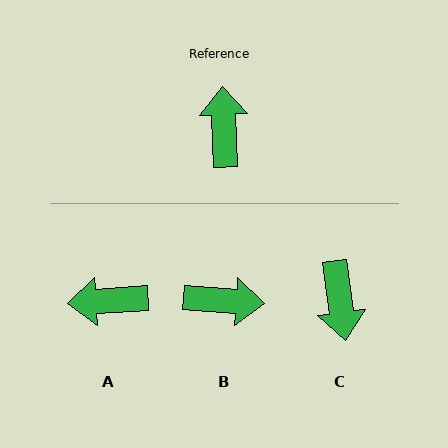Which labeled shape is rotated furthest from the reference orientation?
C, about 175 degrees away.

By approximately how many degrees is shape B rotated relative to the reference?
Approximately 97 degrees clockwise.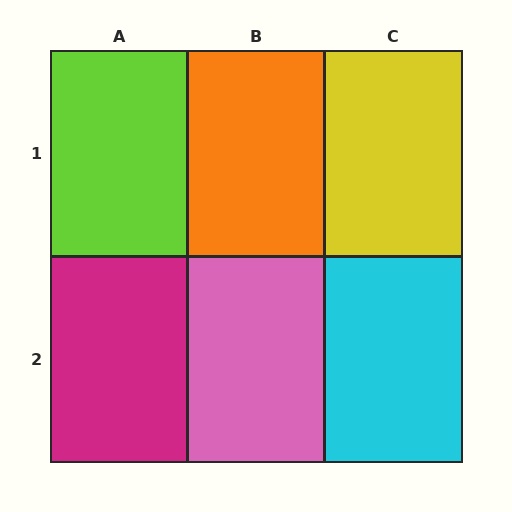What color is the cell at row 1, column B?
Orange.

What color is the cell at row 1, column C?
Yellow.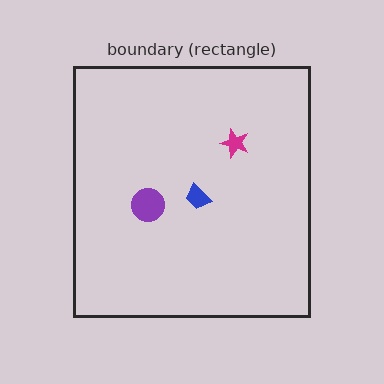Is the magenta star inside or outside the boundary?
Inside.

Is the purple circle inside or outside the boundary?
Inside.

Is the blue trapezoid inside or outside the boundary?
Inside.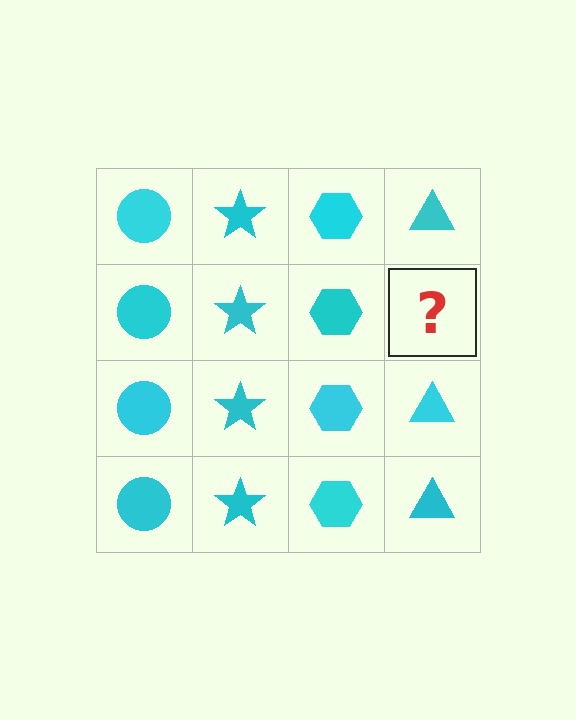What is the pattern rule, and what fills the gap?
The rule is that each column has a consistent shape. The gap should be filled with a cyan triangle.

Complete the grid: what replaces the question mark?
The question mark should be replaced with a cyan triangle.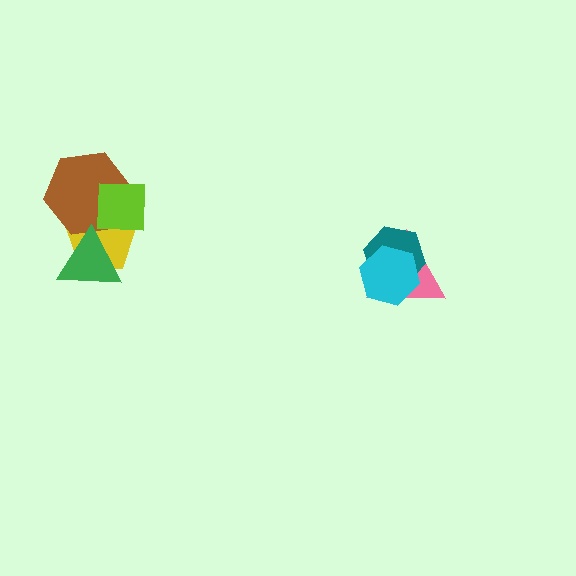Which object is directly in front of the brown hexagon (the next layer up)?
The lime square is directly in front of the brown hexagon.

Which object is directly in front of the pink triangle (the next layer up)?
The teal hexagon is directly in front of the pink triangle.